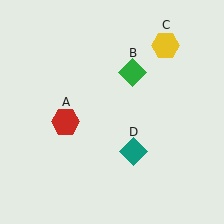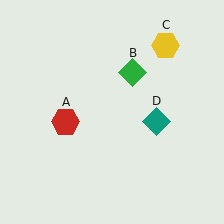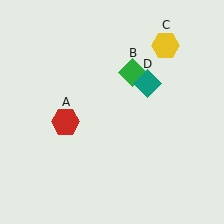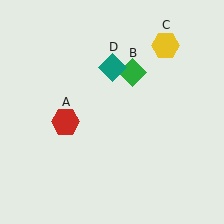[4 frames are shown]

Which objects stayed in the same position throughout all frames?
Red hexagon (object A) and green diamond (object B) and yellow hexagon (object C) remained stationary.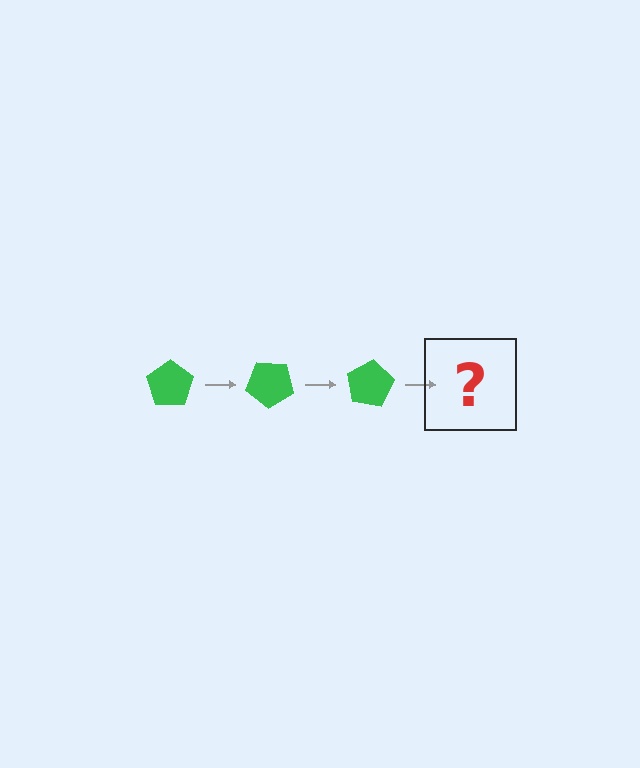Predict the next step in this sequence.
The next step is a green pentagon rotated 120 degrees.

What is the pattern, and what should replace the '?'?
The pattern is that the pentagon rotates 40 degrees each step. The '?' should be a green pentagon rotated 120 degrees.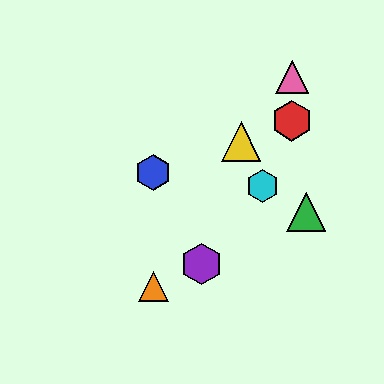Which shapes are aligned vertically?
The blue hexagon, the orange triangle are aligned vertically.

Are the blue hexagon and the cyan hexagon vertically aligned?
No, the blue hexagon is at x≈153 and the cyan hexagon is at x≈262.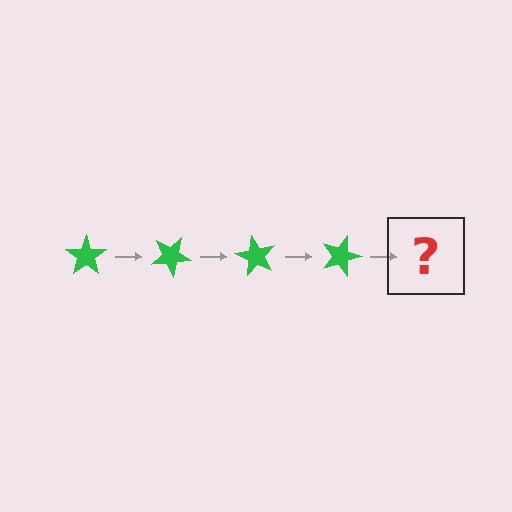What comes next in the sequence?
The next element should be a green star rotated 120 degrees.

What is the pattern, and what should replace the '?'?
The pattern is that the star rotates 30 degrees each step. The '?' should be a green star rotated 120 degrees.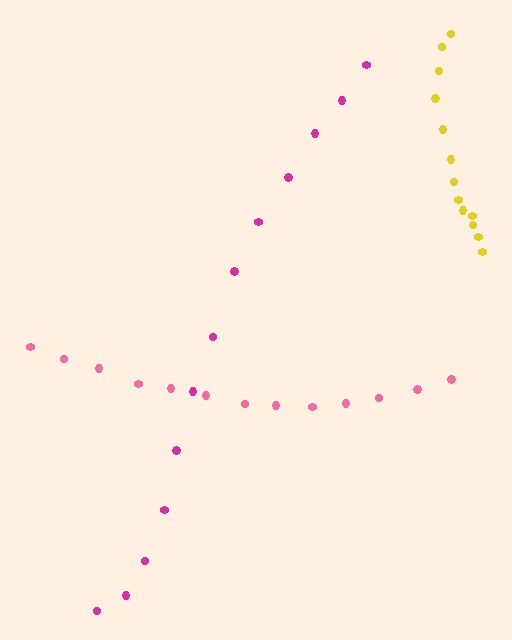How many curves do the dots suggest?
There are 3 distinct paths.